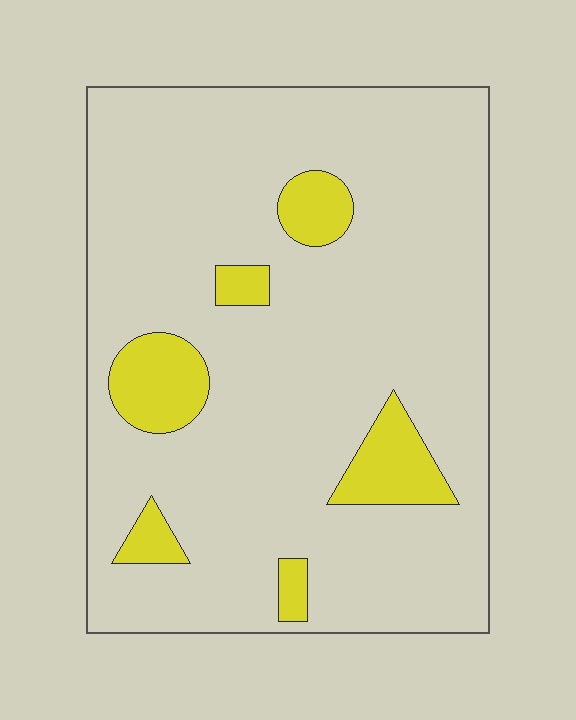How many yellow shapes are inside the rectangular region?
6.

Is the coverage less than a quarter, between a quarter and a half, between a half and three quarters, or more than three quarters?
Less than a quarter.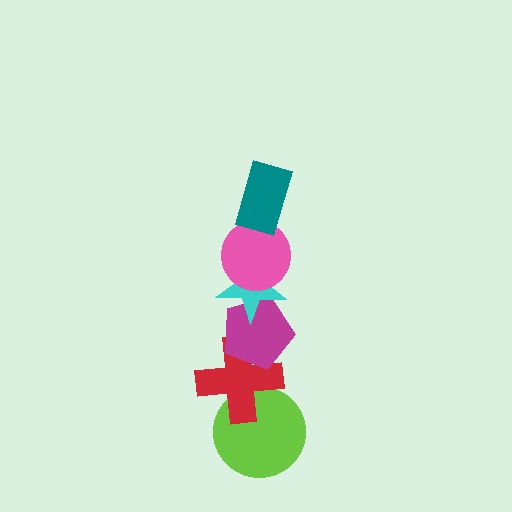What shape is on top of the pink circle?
The teal rectangle is on top of the pink circle.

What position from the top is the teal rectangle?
The teal rectangle is 1st from the top.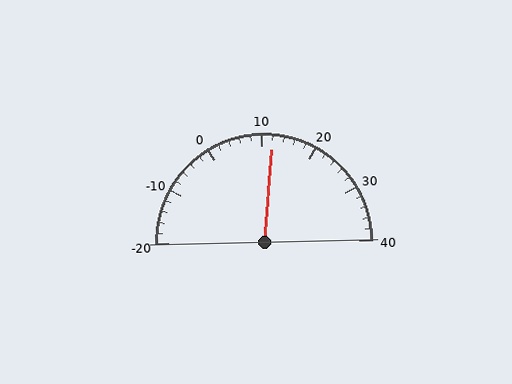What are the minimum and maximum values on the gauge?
The gauge ranges from -20 to 40.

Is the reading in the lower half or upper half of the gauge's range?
The reading is in the upper half of the range (-20 to 40).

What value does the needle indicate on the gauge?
The needle indicates approximately 12.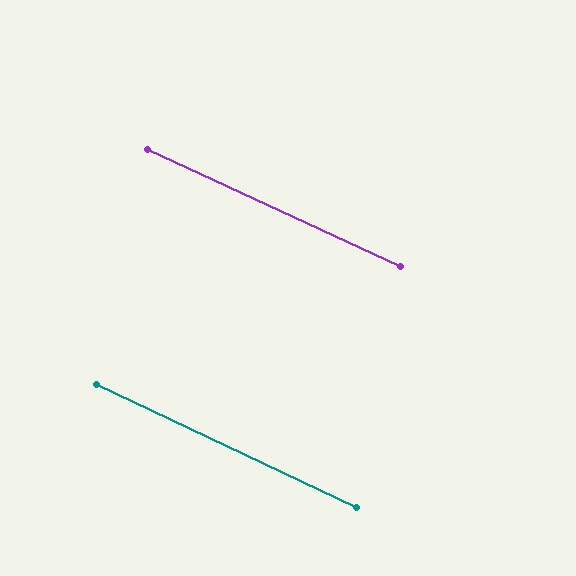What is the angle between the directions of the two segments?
Approximately 1 degree.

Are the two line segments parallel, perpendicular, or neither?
Parallel — their directions differ by only 0.5°.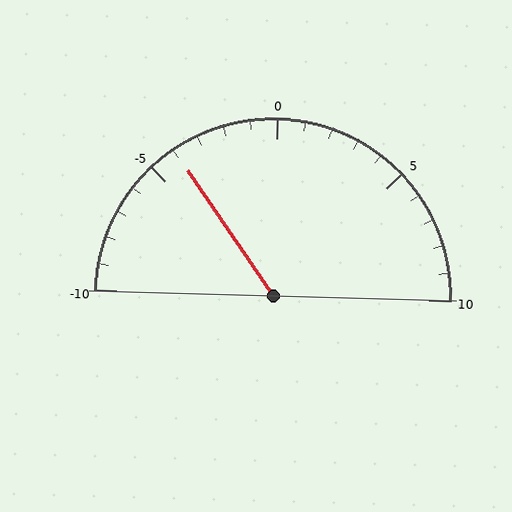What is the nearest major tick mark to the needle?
The nearest major tick mark is -5.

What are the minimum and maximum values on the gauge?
The gauge ranges from -10 to 10.